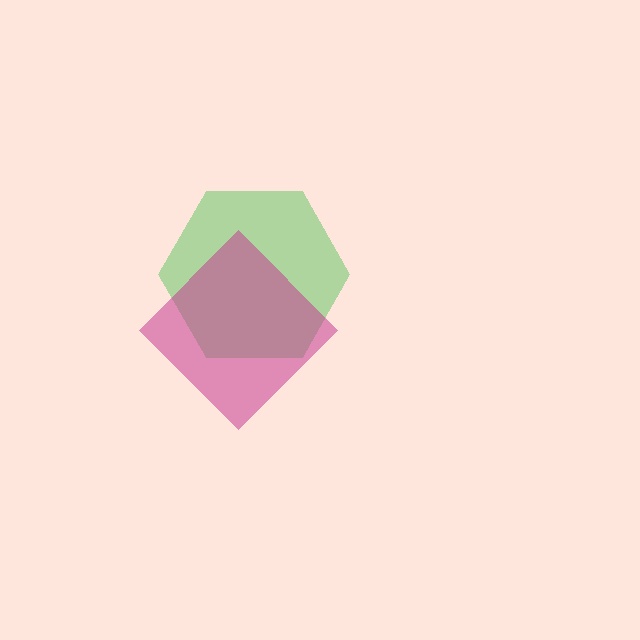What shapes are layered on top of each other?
The layered shapes are: a green hexagon, a magenta diamond.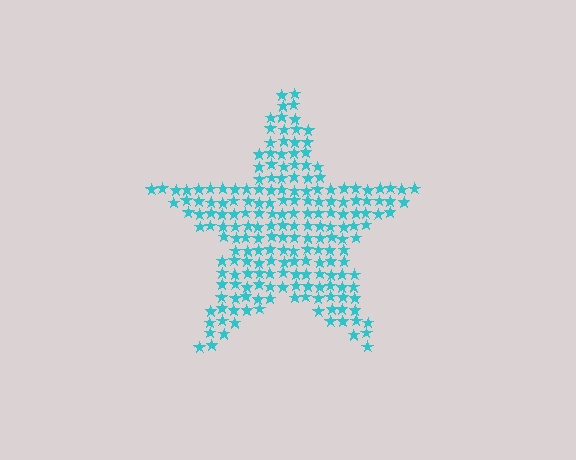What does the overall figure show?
The overall figure shows a star.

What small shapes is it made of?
It is made of small stars.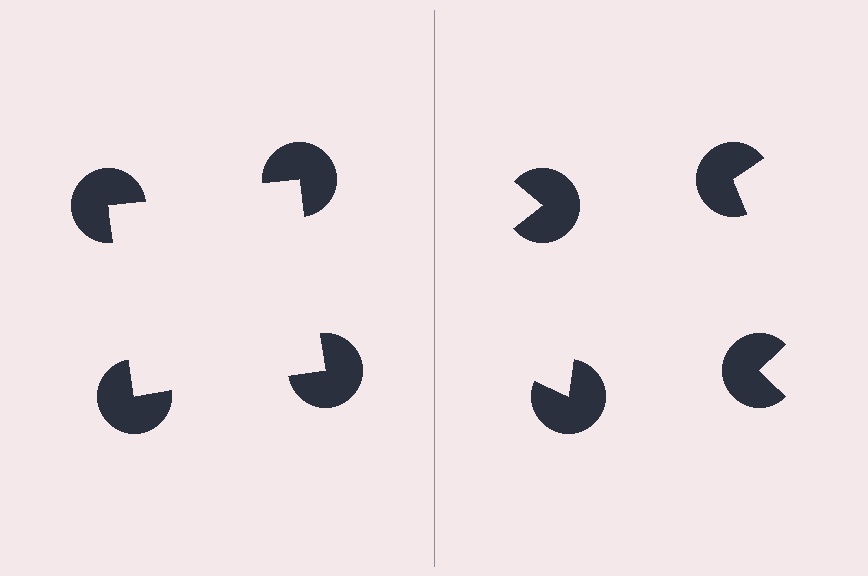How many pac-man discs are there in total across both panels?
8 — 4 on each side.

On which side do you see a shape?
An illusory square appears on the left side. On the right side the wedge cuts are rotated, so no coherent shape forms.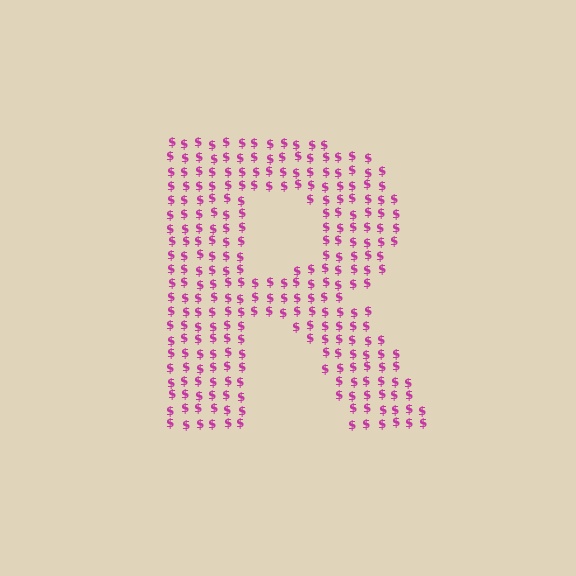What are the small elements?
The small elements are dollar signs.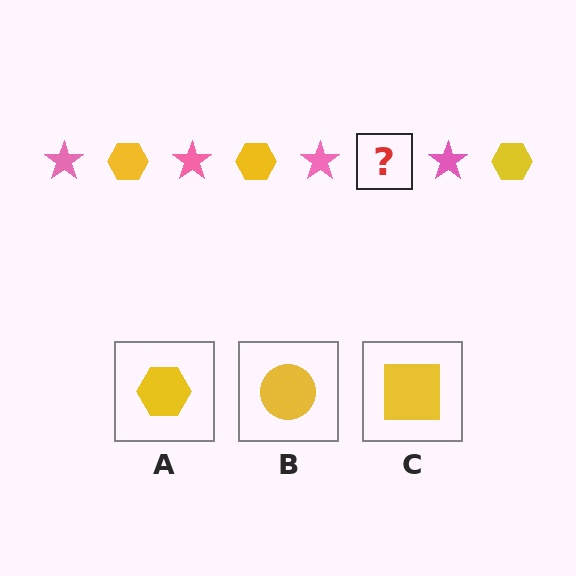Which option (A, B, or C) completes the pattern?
A.